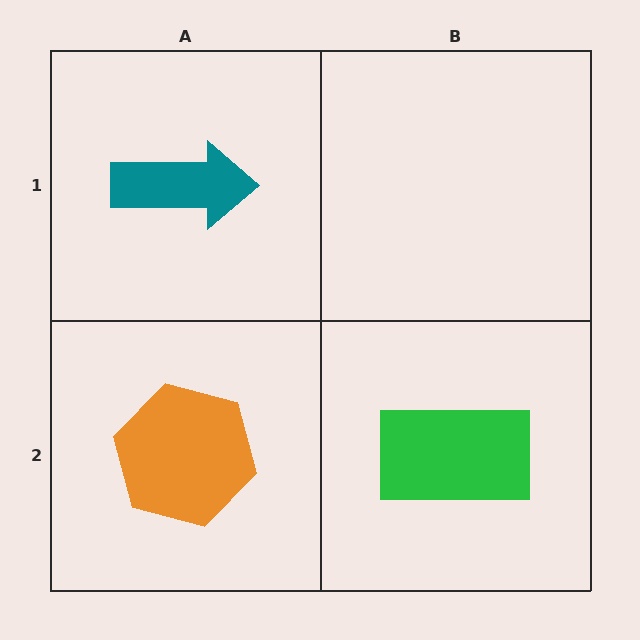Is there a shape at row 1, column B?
No, that cell is empty.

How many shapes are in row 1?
1 shape.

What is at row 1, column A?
A teal arrow.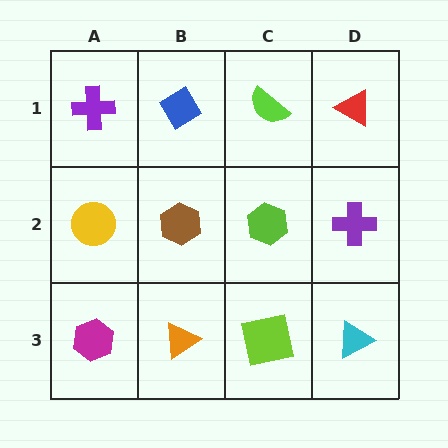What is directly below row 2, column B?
An orange triangle.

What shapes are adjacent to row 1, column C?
A lime hexagon (row 2, column C), a blue diamond (row 1, column B), a red triangle (row 1, column D).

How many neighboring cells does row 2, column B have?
4.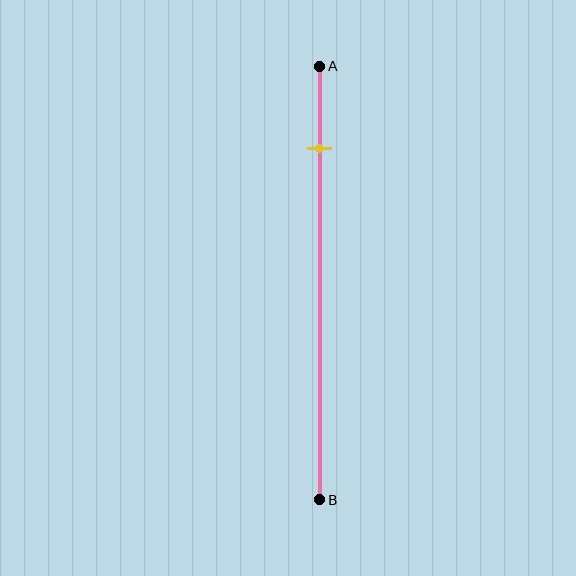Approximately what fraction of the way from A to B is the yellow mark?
The yellow mark is approximately 20% of the way from A to B.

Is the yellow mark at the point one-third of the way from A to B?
No, the mark is at about 20% from A, not at the 33% one-third point.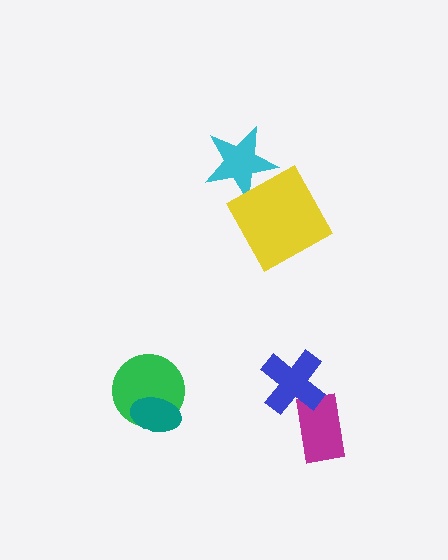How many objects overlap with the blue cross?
1 object overlaps with the blue cross.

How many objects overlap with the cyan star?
1 object overlaps with the cyan star.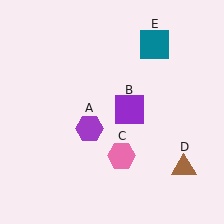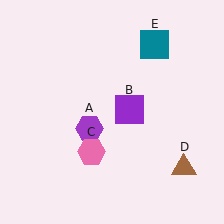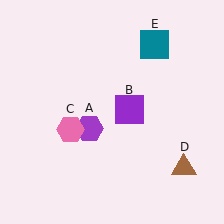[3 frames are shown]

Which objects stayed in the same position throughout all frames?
Purple hexagon (object A) and purple square (object B) and brown triangle (object D) and teal square (object E) remained stationary.